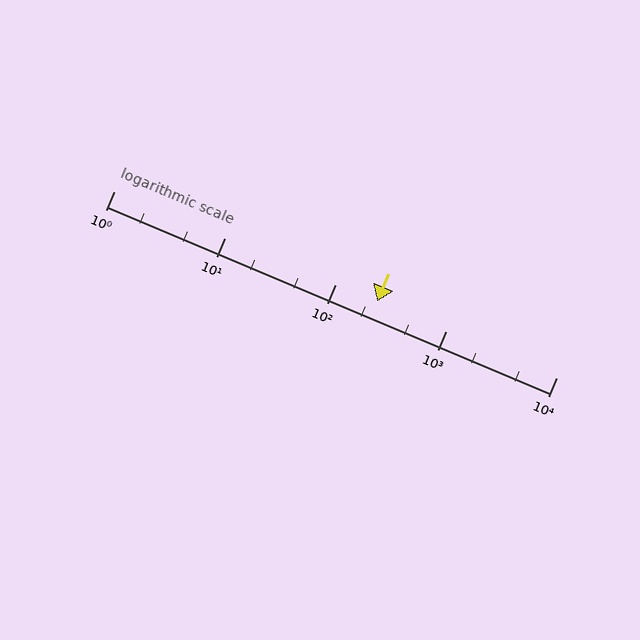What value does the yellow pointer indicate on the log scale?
The pointer indicates approximately 240.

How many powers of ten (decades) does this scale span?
The scale spans 4 decades, from 1 to 10000.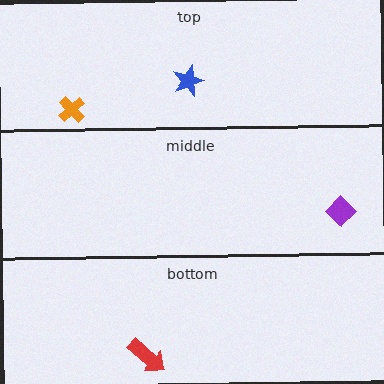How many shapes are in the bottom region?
1.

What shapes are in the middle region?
The purple diamond.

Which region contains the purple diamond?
The middle region.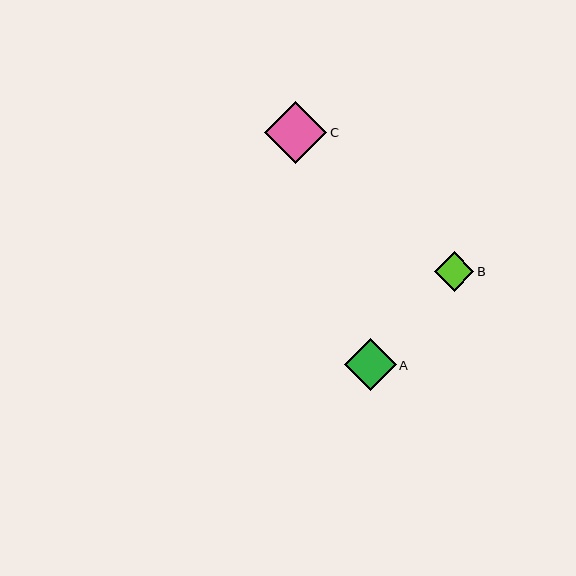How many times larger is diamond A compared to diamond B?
Diamond A is approximately 1.3 times the size of diamond B.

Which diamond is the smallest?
Diamond B is the smallest with a size of approximately 40 pixels.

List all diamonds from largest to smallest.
From largest to smallest: C, A, B.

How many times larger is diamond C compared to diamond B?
Diamond C is approximately 1.6 times the size of diamond B.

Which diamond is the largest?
Diamond C is the largest with a size of approximately 62 pixels.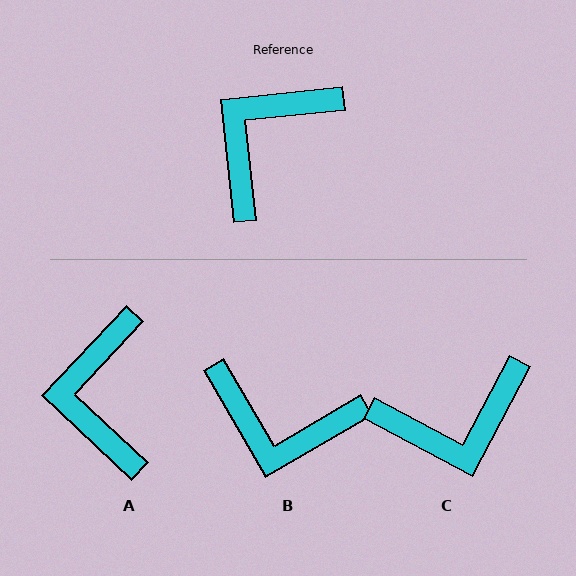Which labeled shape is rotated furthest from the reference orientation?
C, about 146 degrees away.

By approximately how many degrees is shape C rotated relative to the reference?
Approximately 146 degrees counter-clockwise.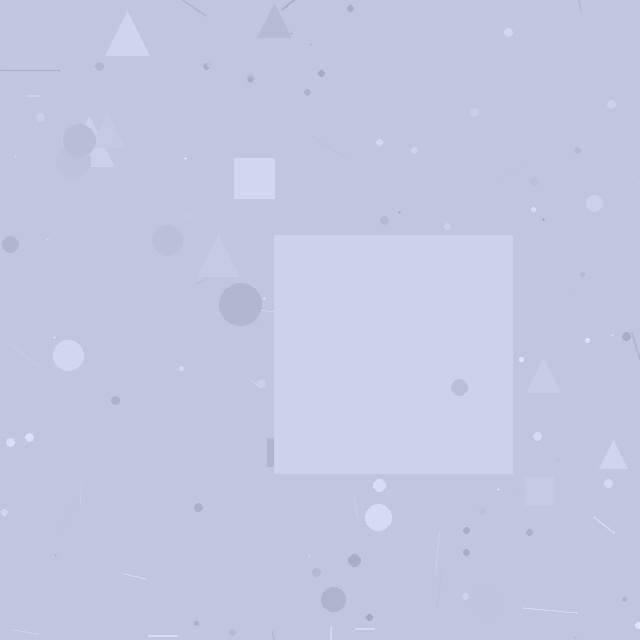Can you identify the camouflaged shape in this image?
The camouflaged shape is a square.